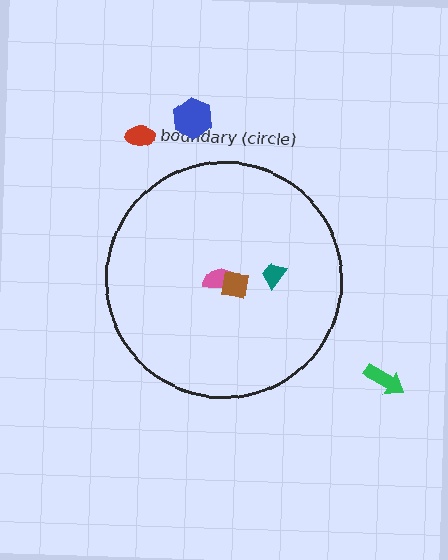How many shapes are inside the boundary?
3 inside, 3 outside.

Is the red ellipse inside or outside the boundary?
Outside.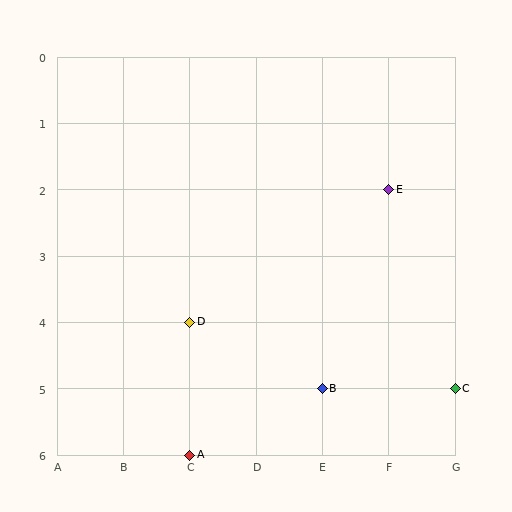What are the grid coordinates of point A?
Point A is at grid coordinates (C, 6).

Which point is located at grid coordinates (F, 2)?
Point E is at (F, 2).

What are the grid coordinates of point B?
Point B is at grid coordinates (E, 5).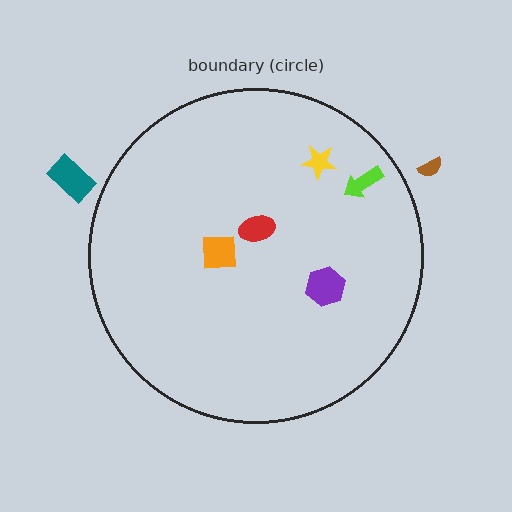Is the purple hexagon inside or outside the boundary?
Inside.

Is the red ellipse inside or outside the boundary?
Inside.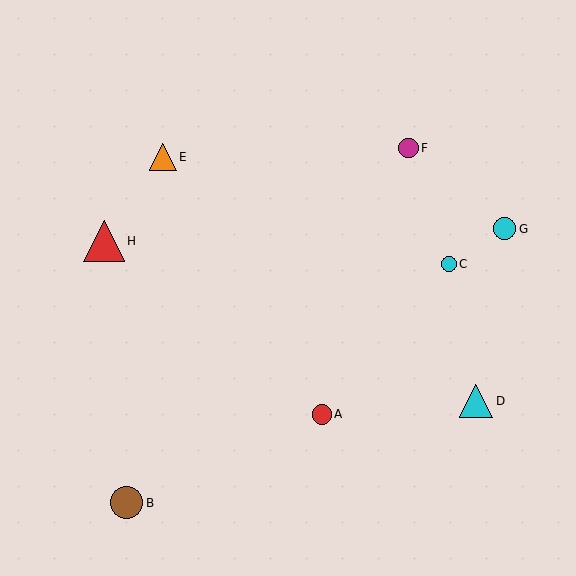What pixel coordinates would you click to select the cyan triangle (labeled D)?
Click at (476, 401) to select the cyan triangle D.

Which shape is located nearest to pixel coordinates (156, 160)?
The orange triangle (labeled E) at (163, 157) is nearest to that location.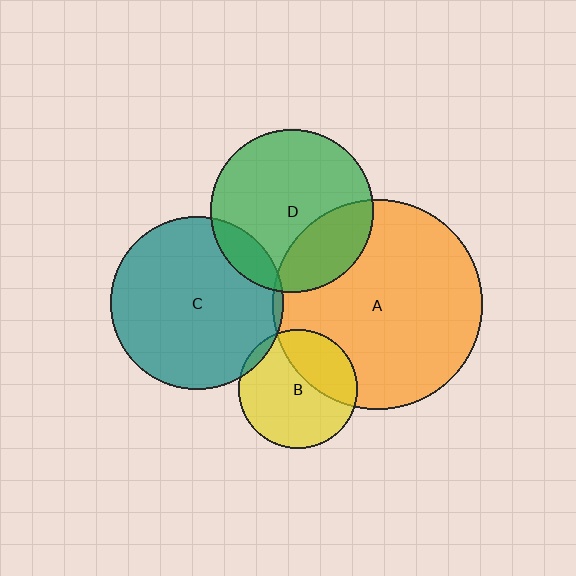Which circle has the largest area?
Circle A (orange).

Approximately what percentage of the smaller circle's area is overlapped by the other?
Approximately 10%.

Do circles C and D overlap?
Yes.